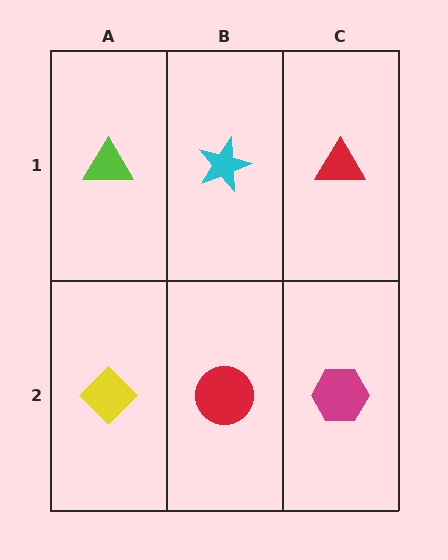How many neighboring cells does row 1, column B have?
3.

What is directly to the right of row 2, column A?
A red circle.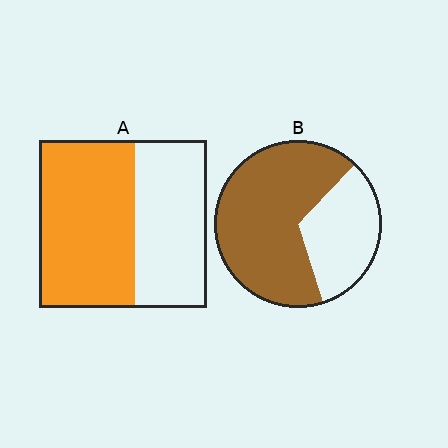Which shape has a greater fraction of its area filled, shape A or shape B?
Shape B.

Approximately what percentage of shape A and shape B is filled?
A is approximately 55% and B is approximately 65%.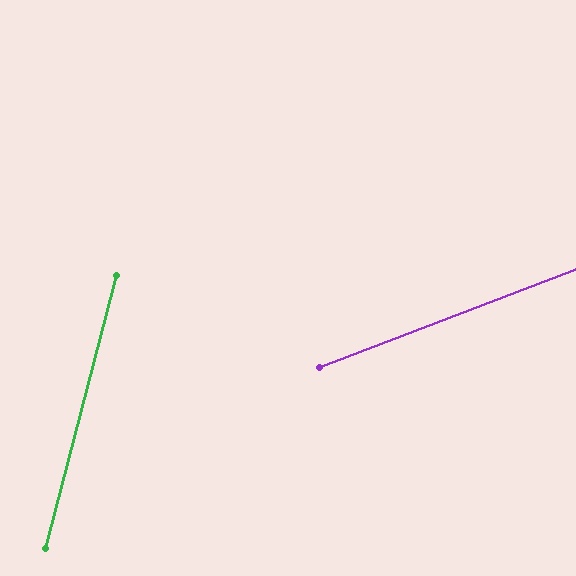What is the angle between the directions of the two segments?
Approximately 55 degrees.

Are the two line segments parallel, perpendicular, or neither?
Neither parallel nor perpendicular — they differ by about 55°.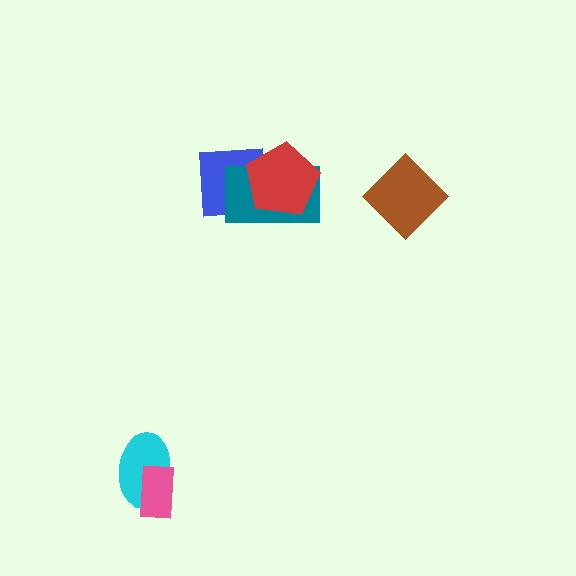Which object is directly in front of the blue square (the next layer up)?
The teal rectangle is directly in front of the blue square.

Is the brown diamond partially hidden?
No, no other shape covers it.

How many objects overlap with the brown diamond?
0 objects overlap with the brown diamond.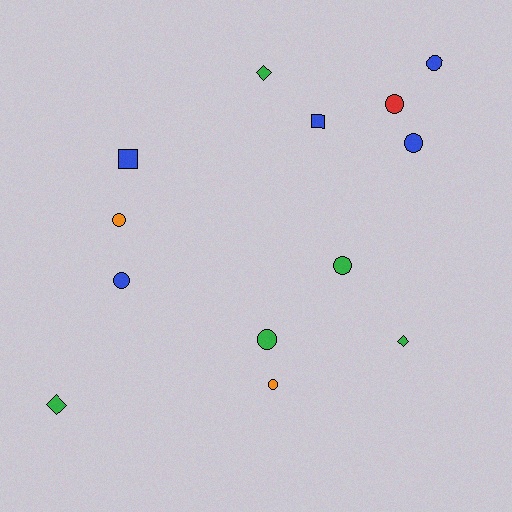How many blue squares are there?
There are 2 blue squares.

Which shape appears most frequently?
Circle, with 8 objects.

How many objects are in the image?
There are 13 objects.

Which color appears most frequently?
Blue, with 5 objects.